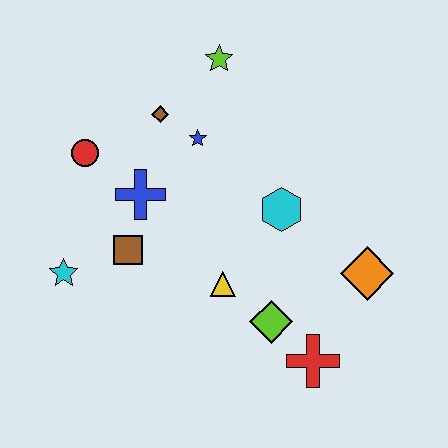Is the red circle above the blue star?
No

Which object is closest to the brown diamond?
The blue star is closest to the brown diamond.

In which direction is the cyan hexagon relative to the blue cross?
The cyan hexagon is to the right of the blue cross.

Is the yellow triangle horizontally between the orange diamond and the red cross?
No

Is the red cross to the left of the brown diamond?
No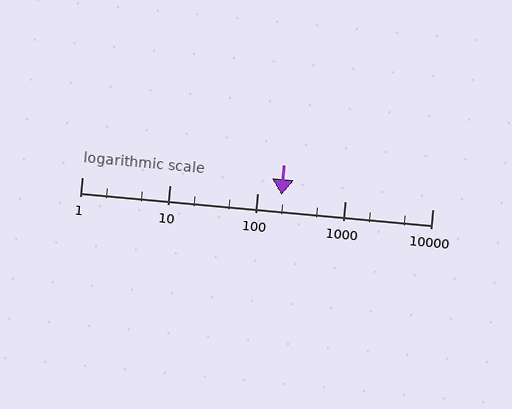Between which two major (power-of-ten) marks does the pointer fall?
The pointer is between 100 and 1000.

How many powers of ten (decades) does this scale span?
The scale spans 4 decades, from 1 to 10000.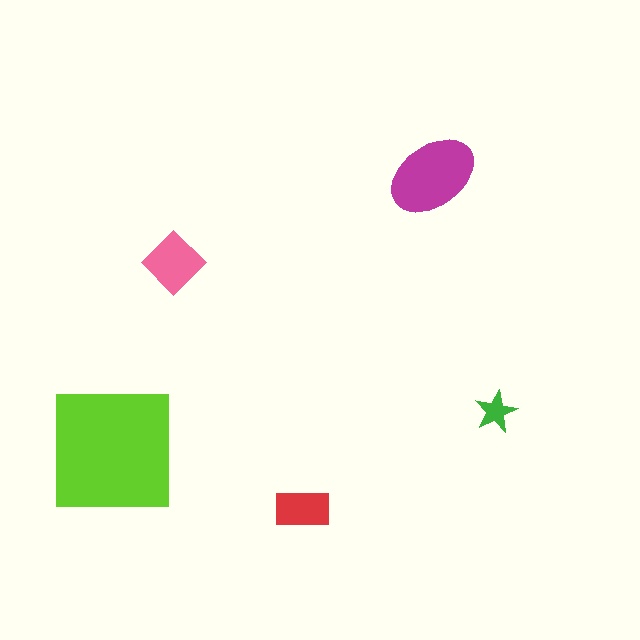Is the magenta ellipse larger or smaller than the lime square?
Smaller.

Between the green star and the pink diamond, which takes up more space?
The pink diamond.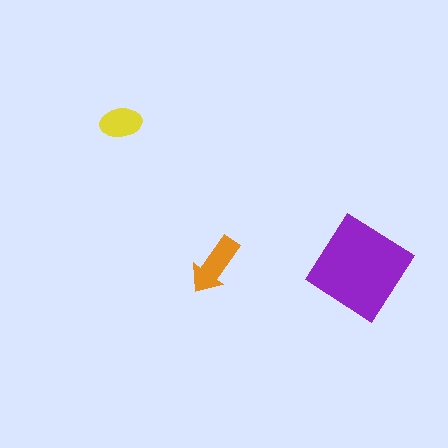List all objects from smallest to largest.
The yellow ellipse, the orange arrow, the purple diamond.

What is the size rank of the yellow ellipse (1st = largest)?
3rd.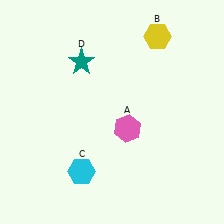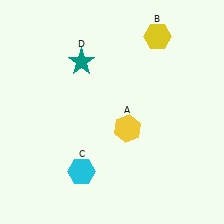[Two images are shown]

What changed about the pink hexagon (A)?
In Image 1, A is pink. In Image 2, it changed to yellow.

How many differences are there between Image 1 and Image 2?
There is 1 difference between the two images.